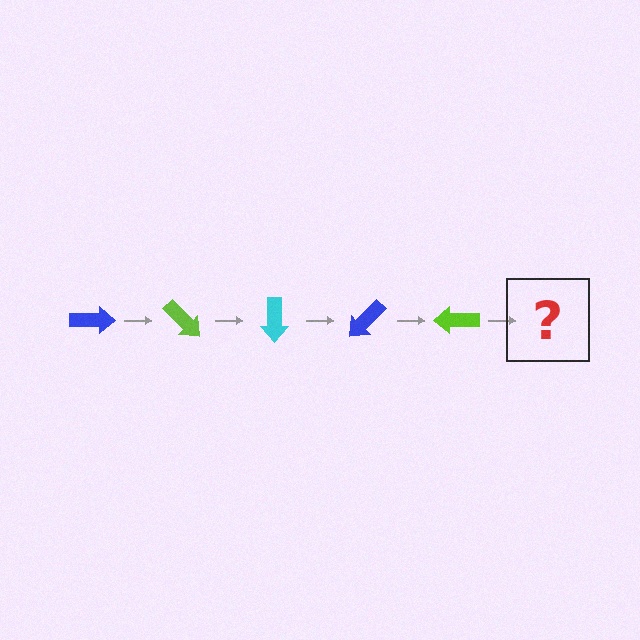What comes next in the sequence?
The next element should be a cyan arrow, rotated 225 degrees from the start.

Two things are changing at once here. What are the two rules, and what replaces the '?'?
The two rules are that it rotates 45 degrees each step and the color cycles through blue, lime, and cyan. The '?' should be a cyan arrow, rotated 225 degrees from the start.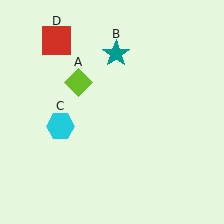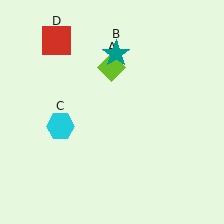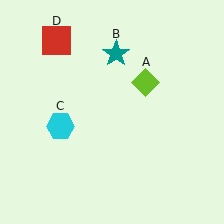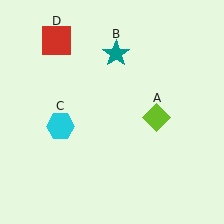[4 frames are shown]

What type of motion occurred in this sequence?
The lime diamond (object A) rotated clockwise around the center of the scene.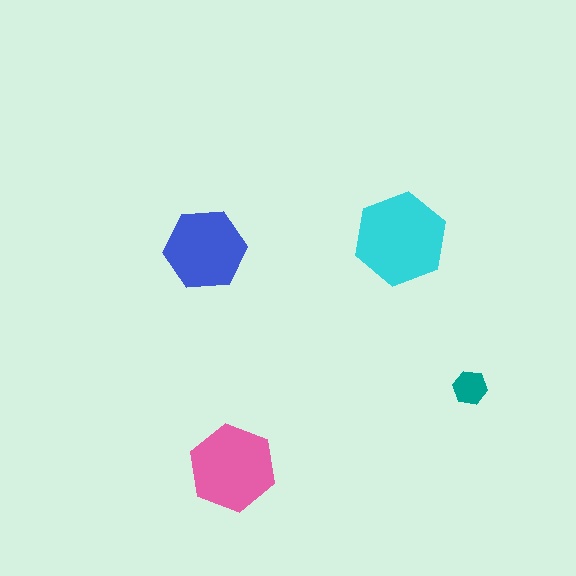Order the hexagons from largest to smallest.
the cyan one, the pink one, the blue one, the teal one.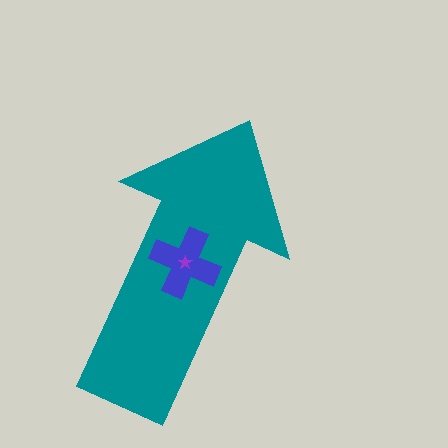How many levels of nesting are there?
3.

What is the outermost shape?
The teal arrow.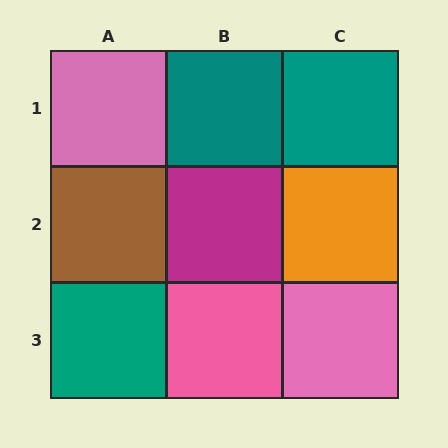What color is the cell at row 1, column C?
Teal.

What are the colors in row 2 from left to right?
Brown, magenta, orange.